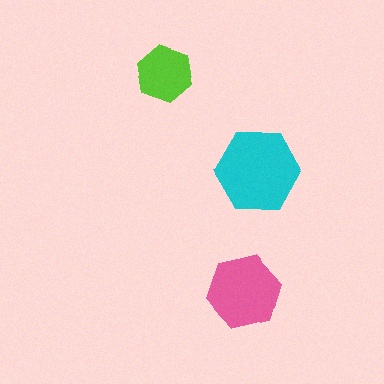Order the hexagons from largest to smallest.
the cyan one, the pink one, the lime one.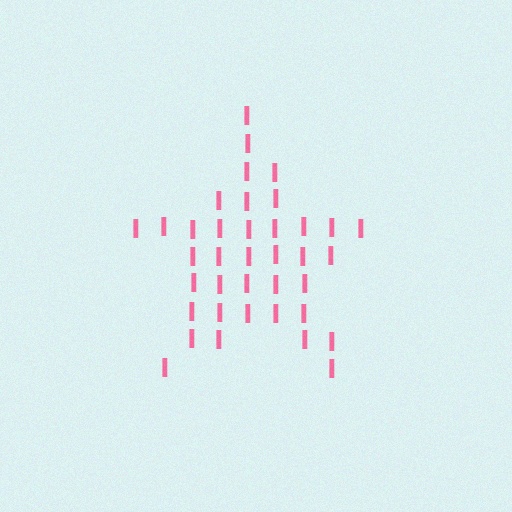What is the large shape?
The large shape is a star.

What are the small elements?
The small elements are letter I's.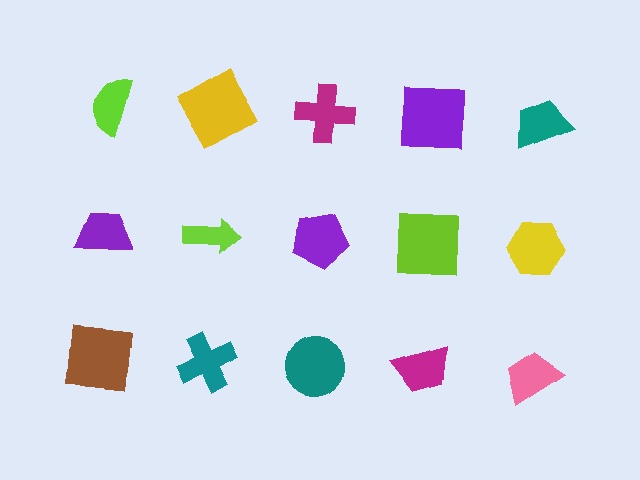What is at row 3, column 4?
A magenta trapezoid.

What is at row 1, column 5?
A teal trapezoid.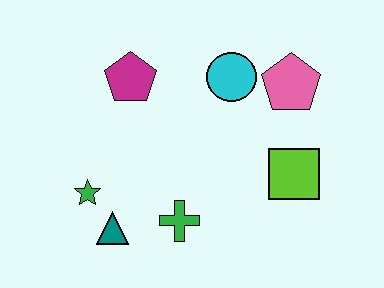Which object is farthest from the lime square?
The green star is farthest from the lime square.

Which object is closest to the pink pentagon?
The cyan circle is closest to the pink pentagon.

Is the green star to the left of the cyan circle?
Yes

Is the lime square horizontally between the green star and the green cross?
No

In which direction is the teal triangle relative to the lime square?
The teal triangle is to the left of the lime square.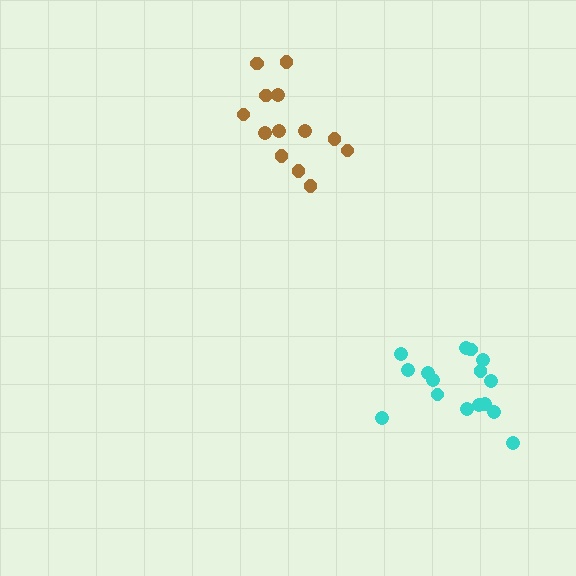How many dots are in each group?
Group 1: 13 dots, Group 2: 16 dots (29 total).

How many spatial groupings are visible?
There are 2 spatial groupings.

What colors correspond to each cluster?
The clusters are colored: brown, cyan.